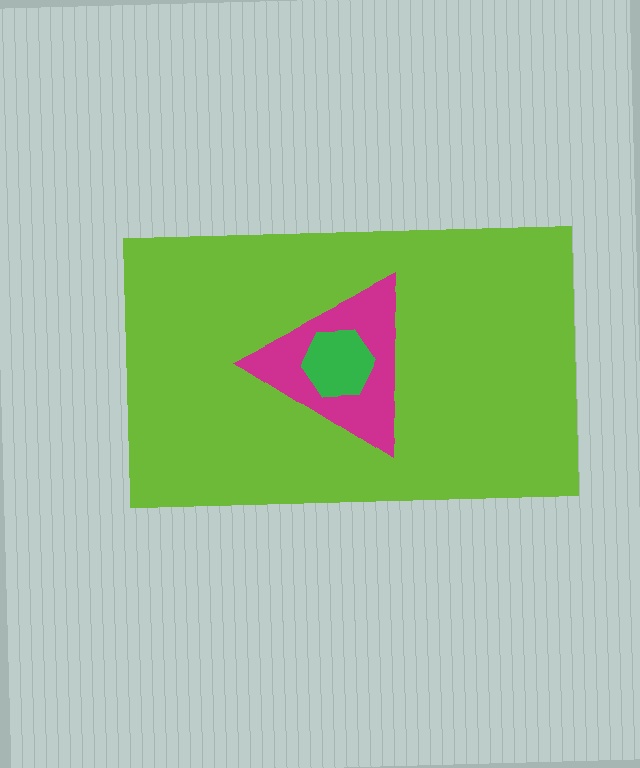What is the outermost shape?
The lime rectangle.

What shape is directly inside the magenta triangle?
The green hexagon.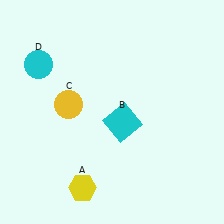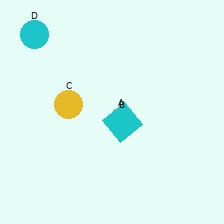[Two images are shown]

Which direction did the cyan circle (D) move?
The cyan circle (D) moved up.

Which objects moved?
The objects that moved are: the yellow hexagon (A), the cyan circle (D).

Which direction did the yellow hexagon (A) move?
The yellow hexagon (A) moved up.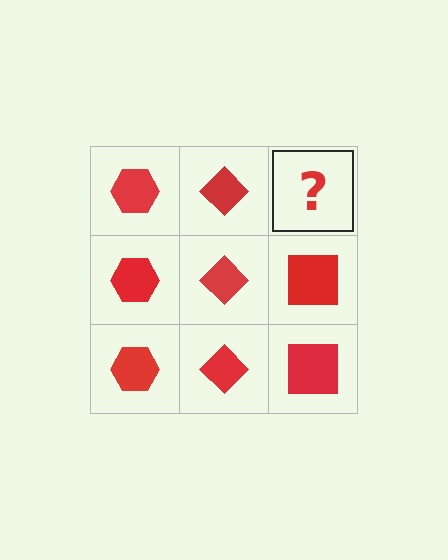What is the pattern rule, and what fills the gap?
The rule is that each column has a consistent shape. The gap should be filled with a red square.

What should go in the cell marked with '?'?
The missing cell should contain a red square.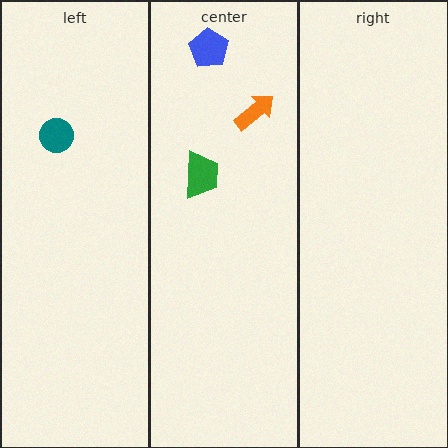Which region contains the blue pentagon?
The center region.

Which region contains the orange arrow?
The center region.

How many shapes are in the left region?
1.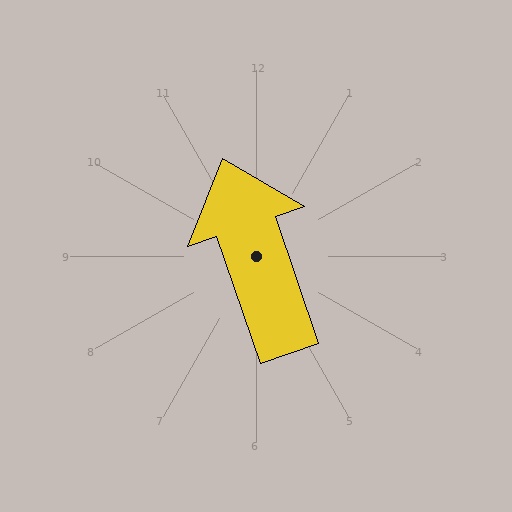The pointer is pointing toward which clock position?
Roughly 11 o'clock.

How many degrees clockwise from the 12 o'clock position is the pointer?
Approximately 341 degrees.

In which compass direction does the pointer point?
North.